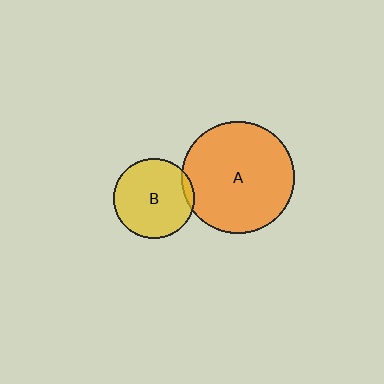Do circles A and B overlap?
Yes.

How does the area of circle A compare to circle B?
Approximately 2.0 times.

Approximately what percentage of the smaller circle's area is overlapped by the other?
Approximately 5%.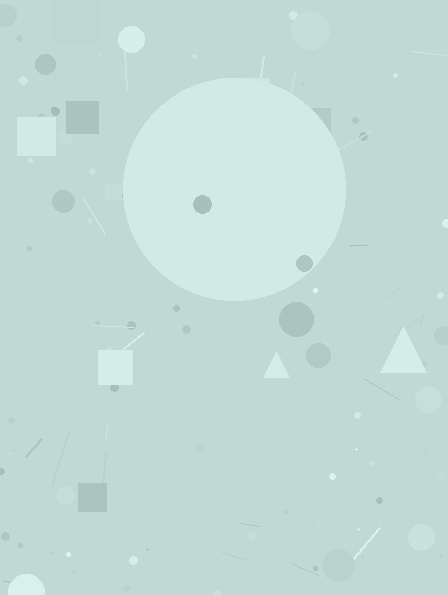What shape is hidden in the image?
A circle is hidden in the image.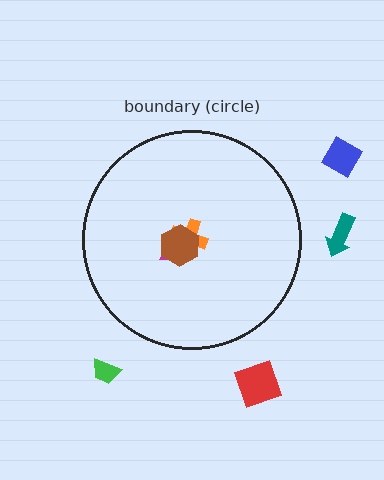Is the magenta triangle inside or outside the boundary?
Inside.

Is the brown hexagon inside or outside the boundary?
Inside.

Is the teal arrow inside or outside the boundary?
Outside.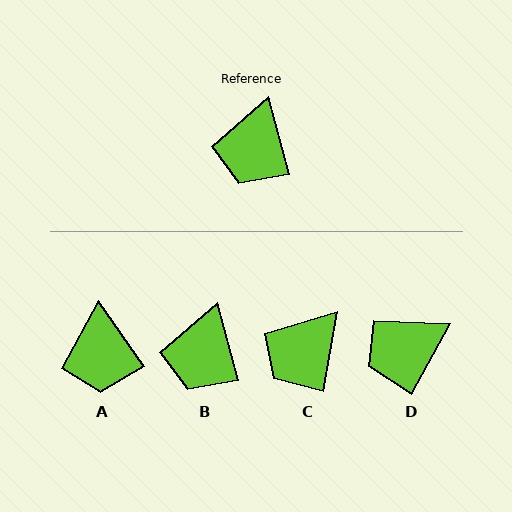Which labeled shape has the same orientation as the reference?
B.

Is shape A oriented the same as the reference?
No, it is off by about 20 degrees.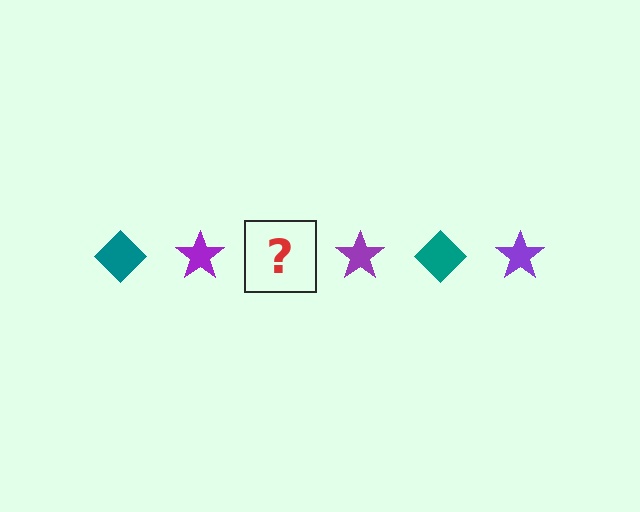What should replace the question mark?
The question mark should be replaced with a teal diamond.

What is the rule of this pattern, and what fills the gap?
The rule is that the pattern alternates between teal diamond and purple star. The gap should be filled with a teal diamond.